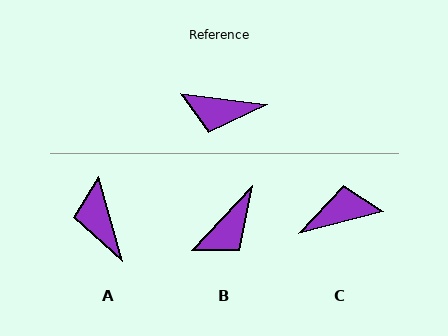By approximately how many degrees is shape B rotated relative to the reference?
Approximately 54 degrees counter-clockwise.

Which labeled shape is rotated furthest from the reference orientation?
C, about 158 degrees away.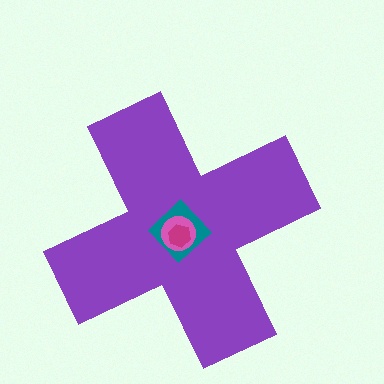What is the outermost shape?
The purple cross.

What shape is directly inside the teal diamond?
The pink circle.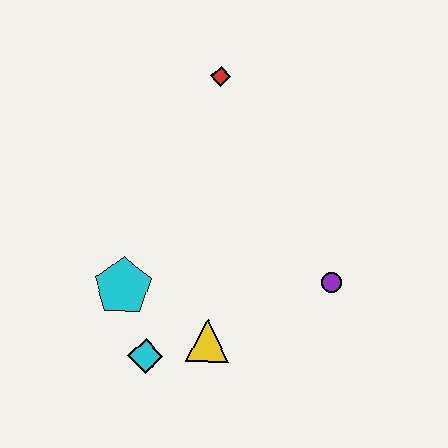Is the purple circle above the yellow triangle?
Yes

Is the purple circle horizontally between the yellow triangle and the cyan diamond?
No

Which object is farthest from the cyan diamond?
The red diamond is farthest from the cyan diamond.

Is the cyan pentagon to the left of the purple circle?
Yes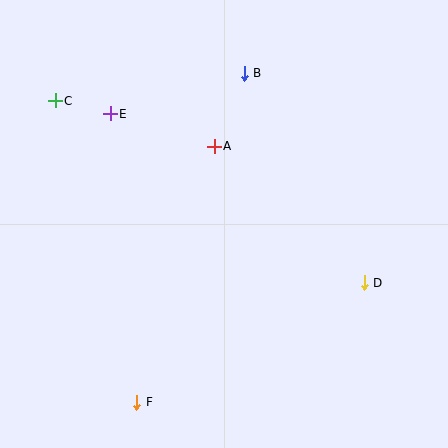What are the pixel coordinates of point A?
Point A is at (214, 146).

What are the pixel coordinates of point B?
Point B is at (244, 73).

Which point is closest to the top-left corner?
Point C is closest to the top-left corner.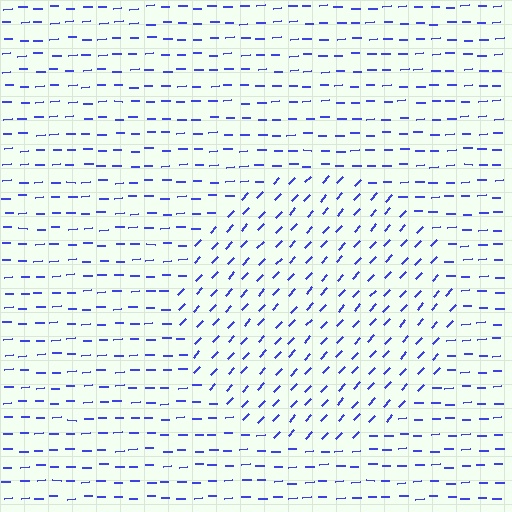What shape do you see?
I see a circle.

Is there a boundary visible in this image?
Yes, there is a texture boundary formed by a change in line orientation.